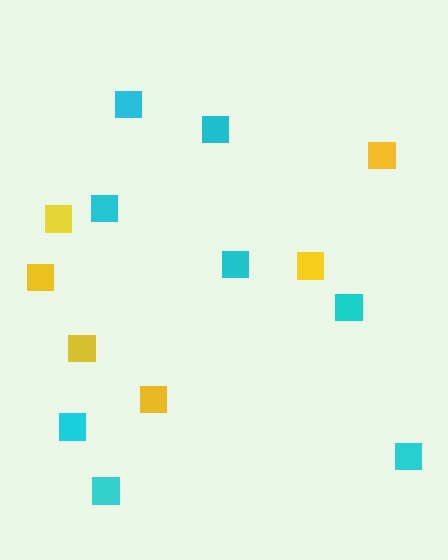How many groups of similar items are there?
There are 2 groups: one group of cyan squares (8) and one group of yellow squares (6).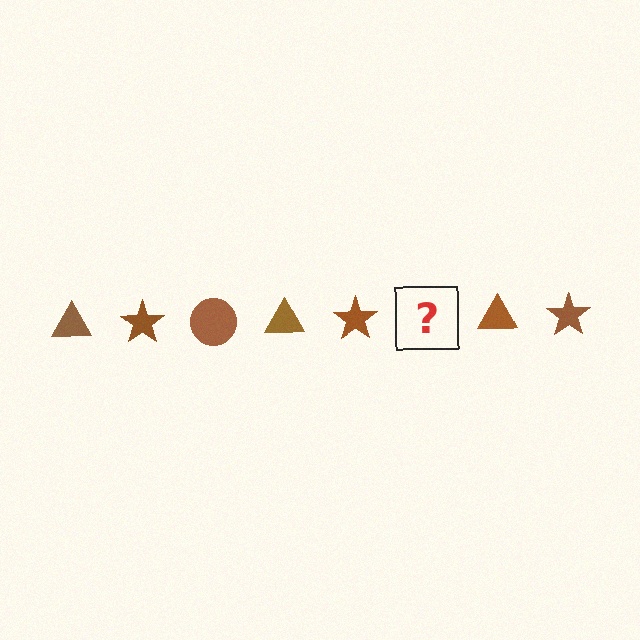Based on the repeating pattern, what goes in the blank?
The blank should be a brown circle.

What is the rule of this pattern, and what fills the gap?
The rule is that the pattern cycles through triangle, star, circle shapes in brown. The gap should be filled with a brown circle.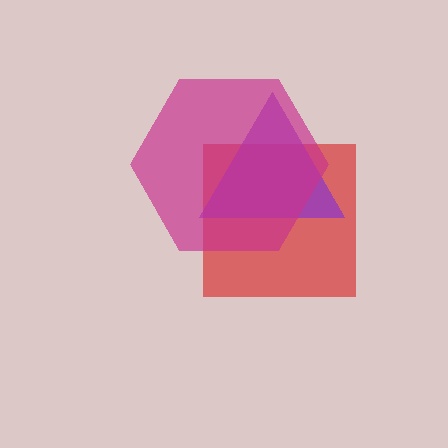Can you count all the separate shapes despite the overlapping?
Yes, there are 3 separate shapes.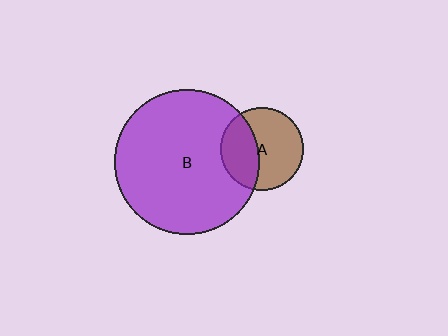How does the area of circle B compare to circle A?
Approximately 3.0 times.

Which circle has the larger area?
Circle B (purple).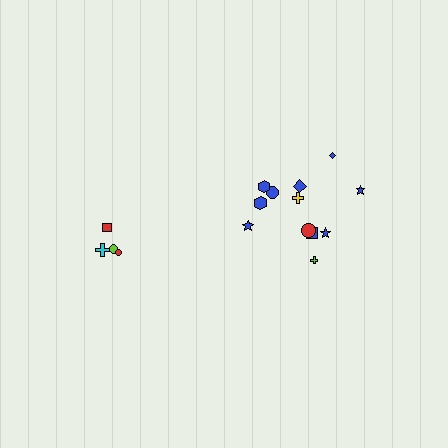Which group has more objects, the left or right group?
The right group.